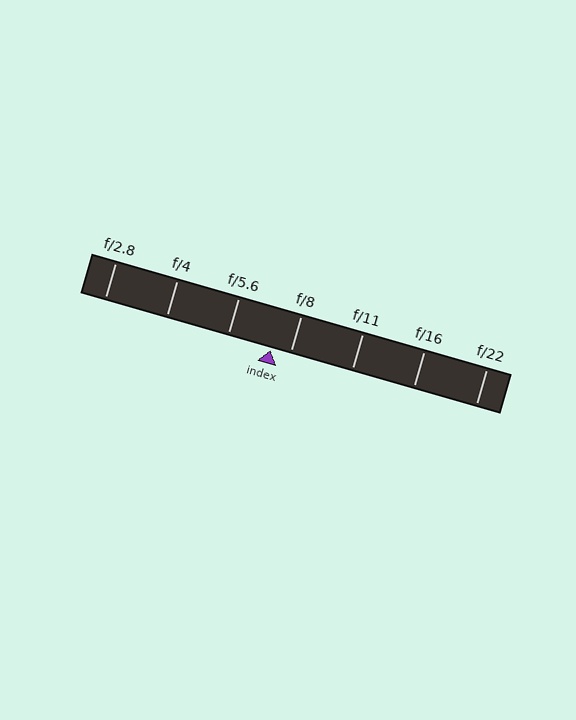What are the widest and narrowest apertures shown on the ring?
The widest aperture shown is f/2.8 and the narrowest is f/22.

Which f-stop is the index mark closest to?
The index mark is closest to f/8.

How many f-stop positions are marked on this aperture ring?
There are 7 f-stop positions marked.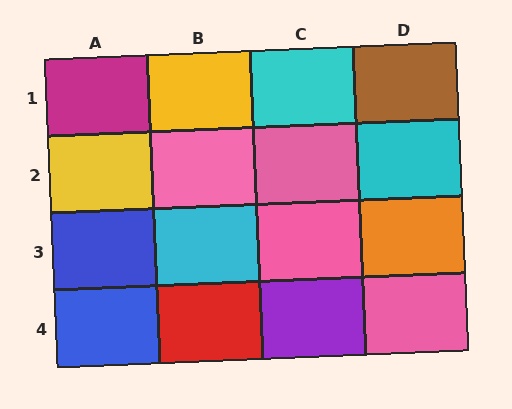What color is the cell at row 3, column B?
Cyan.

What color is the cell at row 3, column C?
Pink.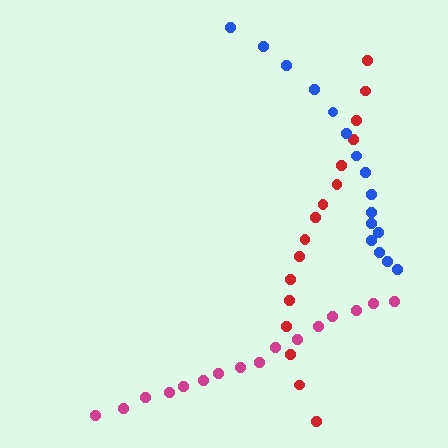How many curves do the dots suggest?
There are 3 distinct paths.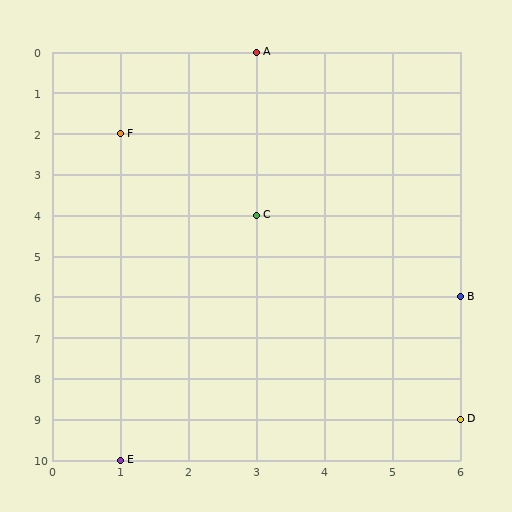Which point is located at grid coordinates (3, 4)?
Point C is at (3, 4).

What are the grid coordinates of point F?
Point F is at grid coordinates (1, 2).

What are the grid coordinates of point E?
Point E is at grid coordinates (1, 10).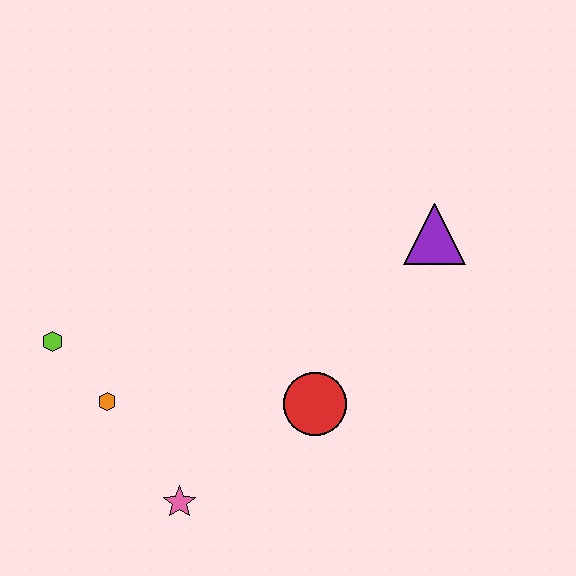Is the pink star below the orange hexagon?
Yes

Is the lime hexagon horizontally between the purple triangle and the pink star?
No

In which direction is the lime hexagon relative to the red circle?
The lime hexagon is to the left of the red circle.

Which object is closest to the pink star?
The orange hexagon is closest to the pink star.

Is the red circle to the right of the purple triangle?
No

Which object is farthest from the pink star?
The purple triangle is farthest from the pink star.